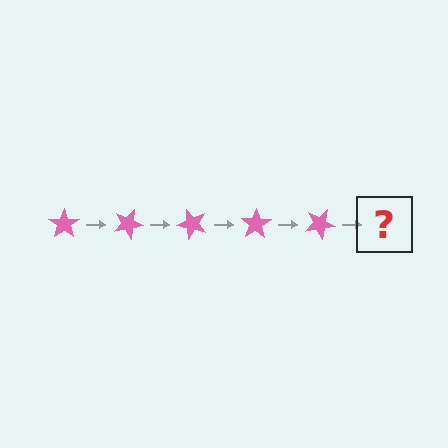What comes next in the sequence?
The next element should be a pink star rotated 125 degrees.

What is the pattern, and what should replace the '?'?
The pattern is that the star rotates 25 degrees each step. The '?' should be a pink star rotated 125 degrees.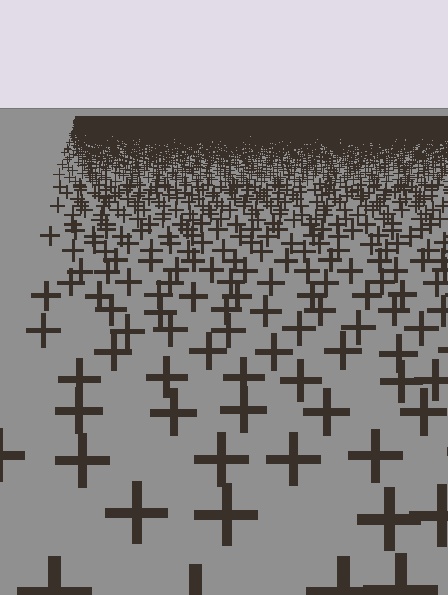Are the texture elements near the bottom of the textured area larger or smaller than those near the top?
Larger. Near the bottom, elements are closer to the viewer and appear at a bigger on-screen size.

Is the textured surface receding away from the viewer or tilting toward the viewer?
The surface is receding away from the viewer. Texture elements get smaller and denser toward the top.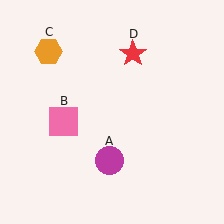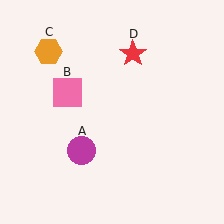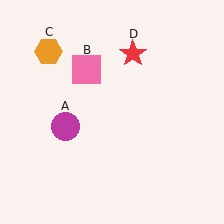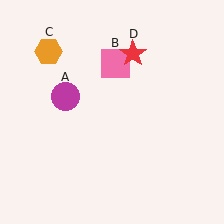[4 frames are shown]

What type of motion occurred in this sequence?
The magenta circle (object A), pink square (object B) rotated clockwise around the center of the scene.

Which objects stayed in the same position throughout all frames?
Orange hexagon (object C) and red star (object D) remained stationary.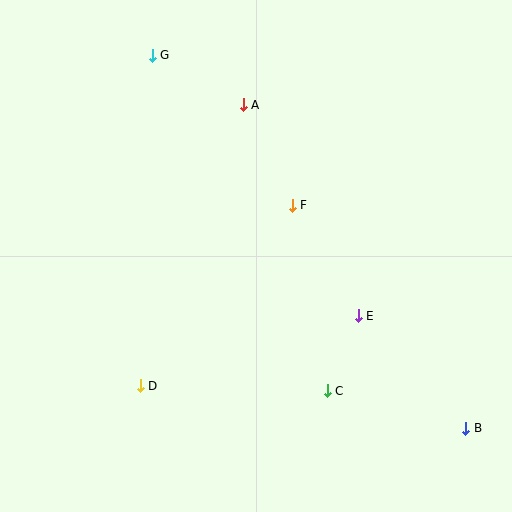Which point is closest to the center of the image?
Point F at (292, 205) is closest to the center.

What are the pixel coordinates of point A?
Point A is at (243, 105).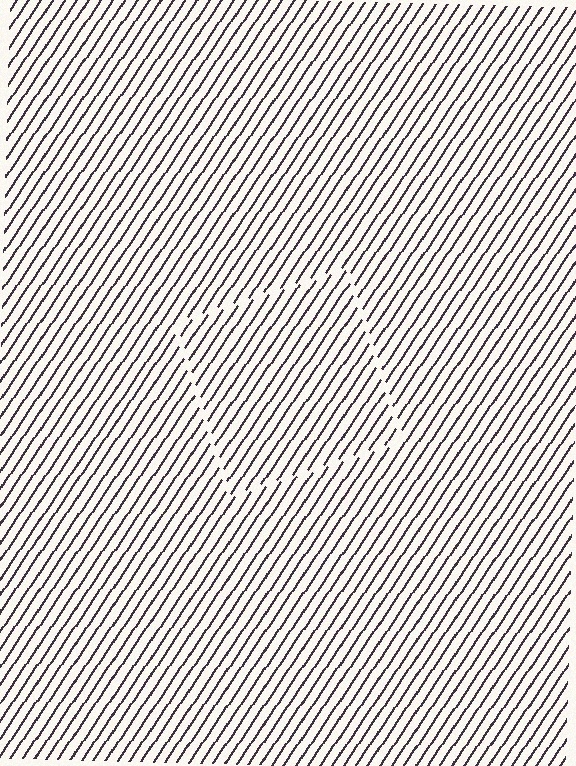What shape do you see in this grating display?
An illusory square. The interior of the shape contains the same grating, shifted by half a period — the contour is defined by the phase discontinuity where line-ends from the inner and outer gratings abut.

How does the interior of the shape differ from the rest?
The interior of the shape contains the same grating, shifted by half a period — the contour is defined by the phase discontinuity where line-ends from the inner and outer gratings abut.